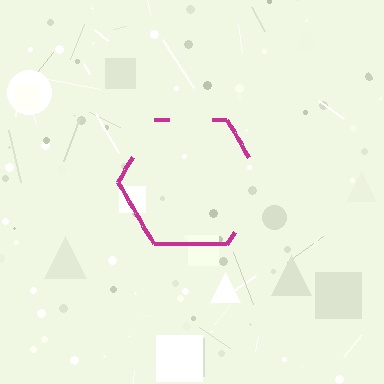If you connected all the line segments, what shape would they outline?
They would outline a hexagon.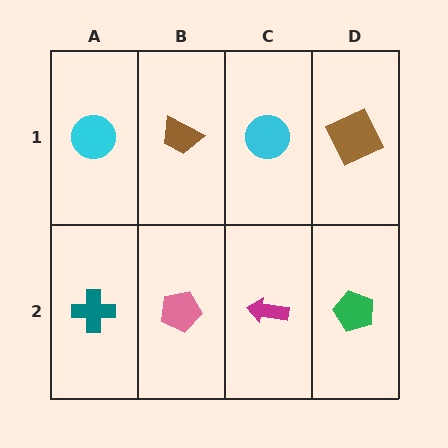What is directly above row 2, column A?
A cyan circle.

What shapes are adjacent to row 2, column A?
A cyan circle (row 1, column A), a pink pentagon (row 2, column B).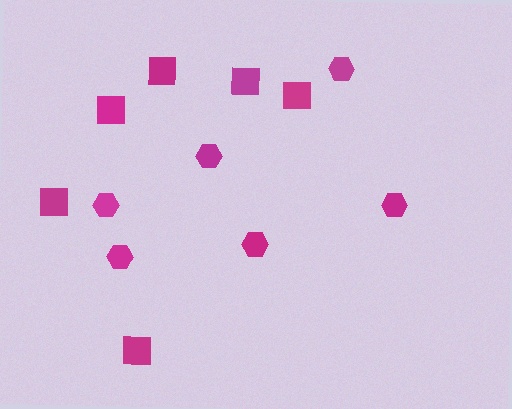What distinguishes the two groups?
There are 2 groups: one group of hexagons (6) and one group of squares (6).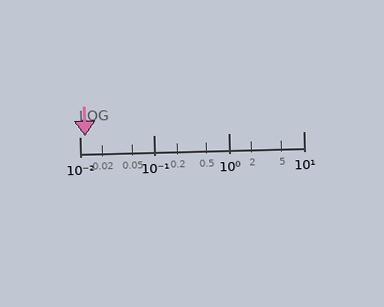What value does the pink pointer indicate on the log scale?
The pointer indicates approximately 0.012.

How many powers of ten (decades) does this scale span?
The scale spans 3 decades, from 0.01 to 10.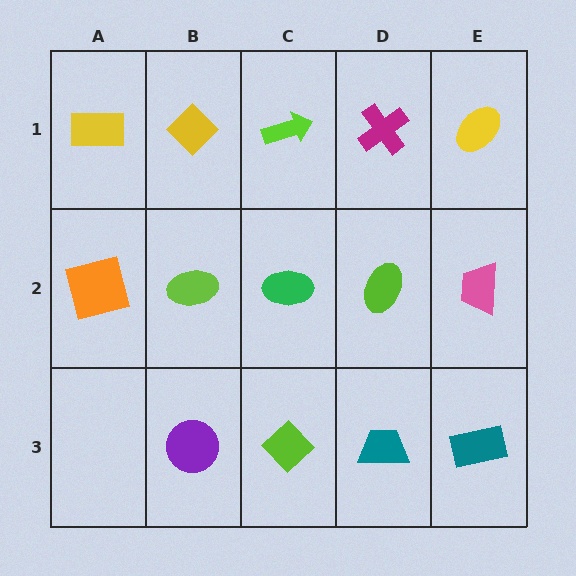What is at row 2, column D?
A lime ellipse.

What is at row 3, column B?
A purple circle.